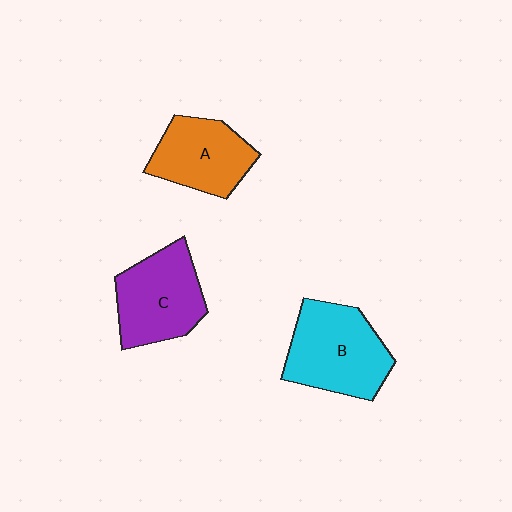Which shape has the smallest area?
Shape A (orange).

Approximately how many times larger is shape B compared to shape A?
Approximately 1.3 times.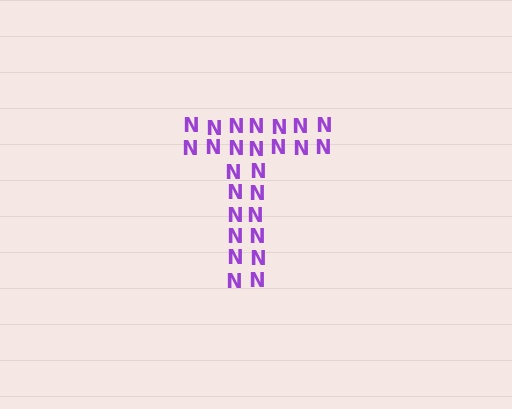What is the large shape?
The large shape is the letter T.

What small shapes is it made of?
It is made of small letter N's.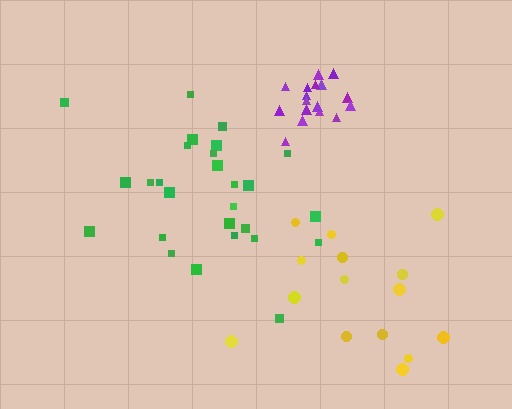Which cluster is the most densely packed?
Purple.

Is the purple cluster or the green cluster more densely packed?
Purple.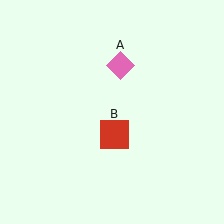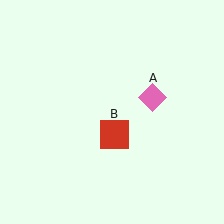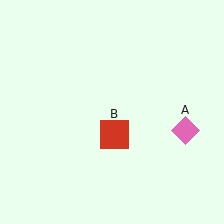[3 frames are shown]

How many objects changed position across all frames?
1 object changed position: pink diamond (object A).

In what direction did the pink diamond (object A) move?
The pink diamond (object A) moved down and to the right.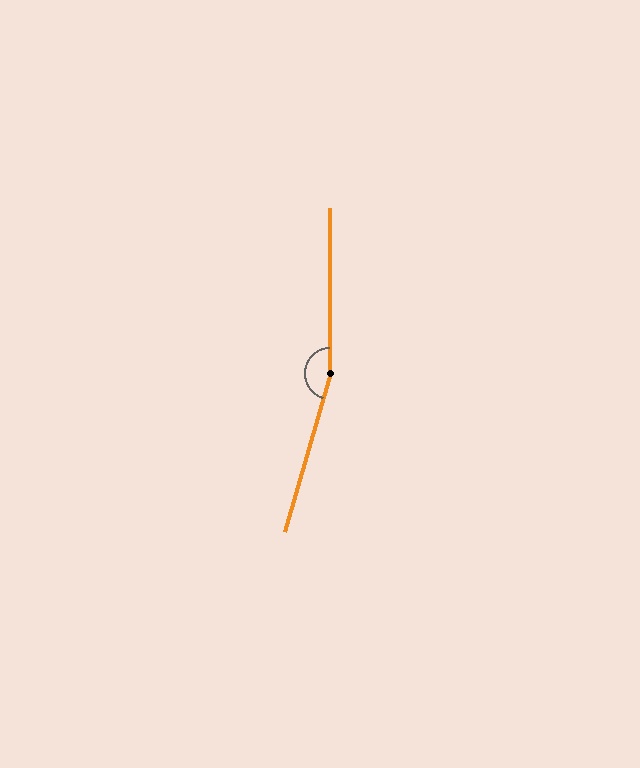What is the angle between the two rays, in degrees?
Approximately 164 degrees.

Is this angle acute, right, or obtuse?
It is obtuse.